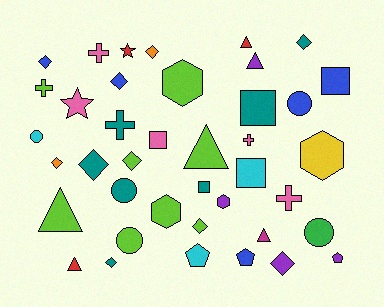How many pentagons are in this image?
There are 3 pentagons.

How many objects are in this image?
There are 40 objects.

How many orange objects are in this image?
There are 2 orange objects.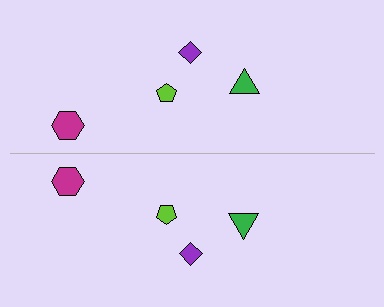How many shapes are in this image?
There are 8 shapes in this image.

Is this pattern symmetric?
Yes, this pattern has bilateral (reflection) symmetry.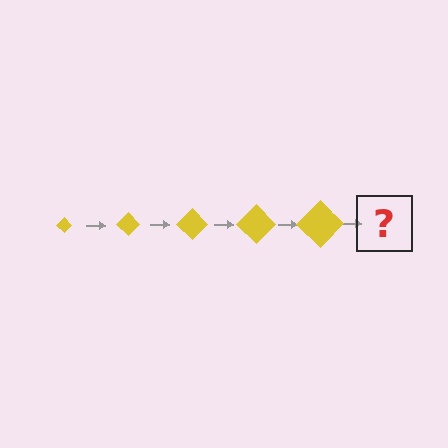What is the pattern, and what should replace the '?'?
The pattern is that the diamond gets progressively larger each step. The '?' should be a yellow diamond, larger than the previous one.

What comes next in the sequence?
The next element should be a yellow diamond, larger than the previous one.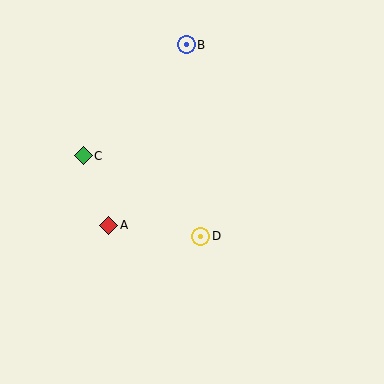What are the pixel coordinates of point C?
Point C is at (83, 156).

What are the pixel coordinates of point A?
Point A is at (109, 225).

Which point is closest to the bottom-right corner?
Point D is closest to the bottom-right corner.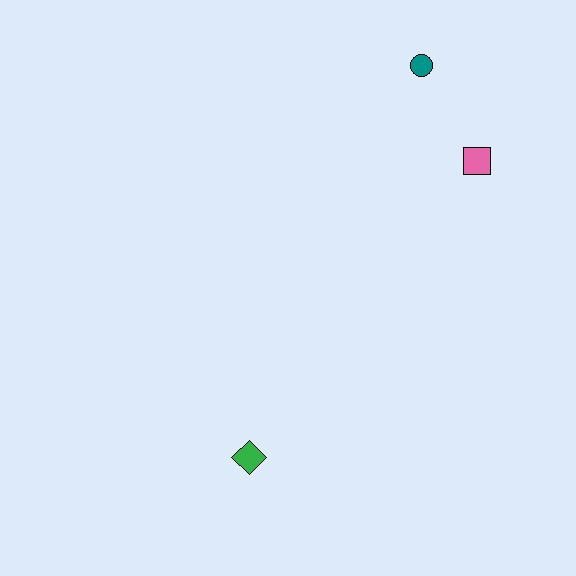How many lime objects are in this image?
There are no lime objects.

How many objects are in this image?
There are 3 objects.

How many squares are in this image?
There is 1 square.